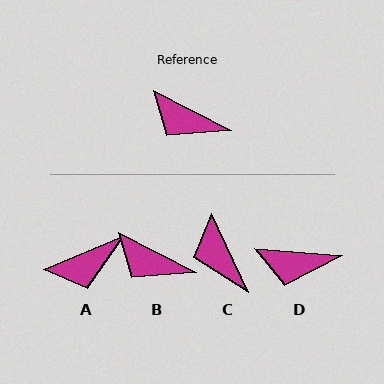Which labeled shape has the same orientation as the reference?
B.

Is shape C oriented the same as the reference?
No, it is off by about 38 degrees.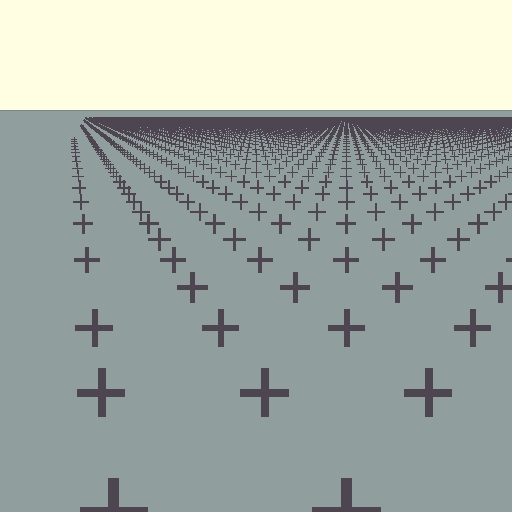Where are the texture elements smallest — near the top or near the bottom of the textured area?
Near the top.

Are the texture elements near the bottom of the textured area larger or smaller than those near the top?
Larger. Near the bottom, elements are closer to the viewer and appear at a bigger on-screen size.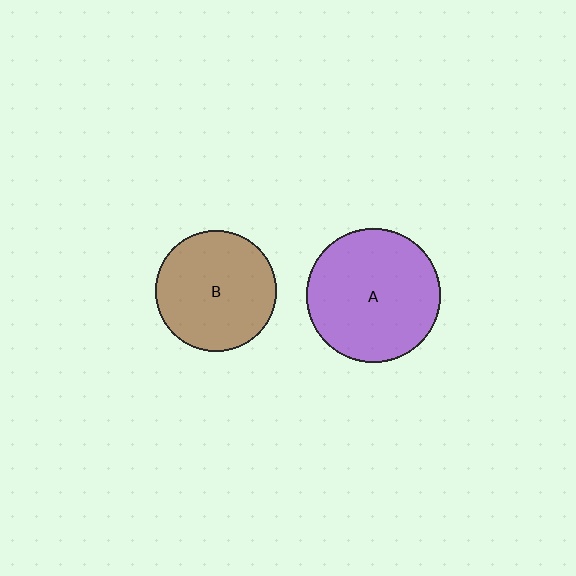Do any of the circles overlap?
No, none of the circles overlap.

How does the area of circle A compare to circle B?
Approximately 1.2 times.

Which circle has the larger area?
Circle A (purple).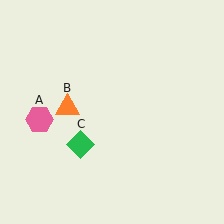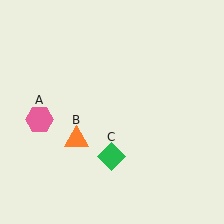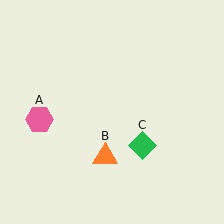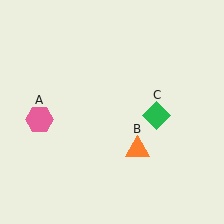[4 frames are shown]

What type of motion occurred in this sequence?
The orange triangle (object B), green diamond (object C) rotated counterclockwise around the center of the scene.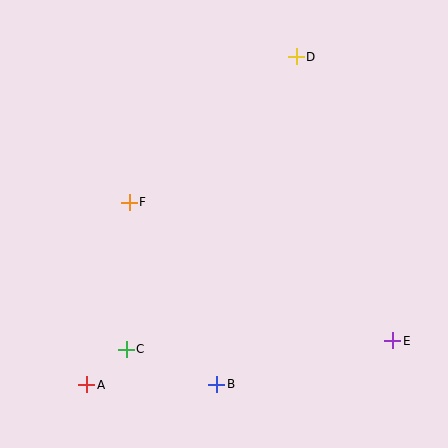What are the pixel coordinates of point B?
Point B is at (217, 384).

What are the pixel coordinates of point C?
Point C is at (126, 349).